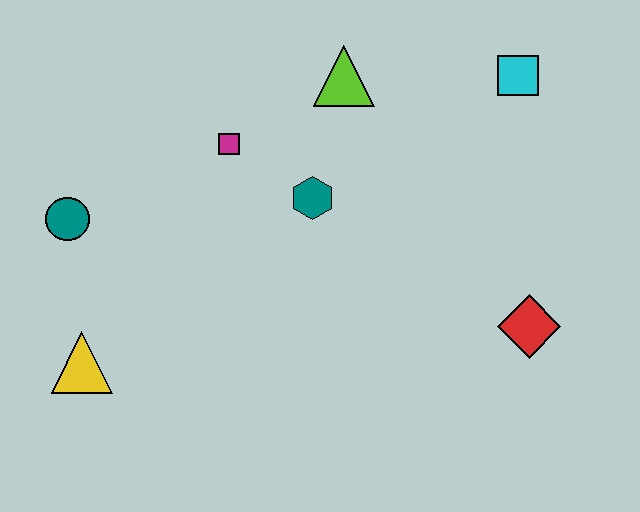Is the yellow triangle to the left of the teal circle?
No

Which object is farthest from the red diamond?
The teal circle is farthest from the red diamond.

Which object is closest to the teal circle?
The yellow triangle is closest to the teal circle.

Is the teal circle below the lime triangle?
Yes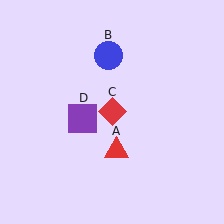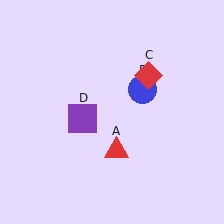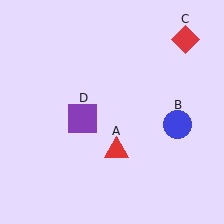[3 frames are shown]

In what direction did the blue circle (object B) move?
The blue circle (object B) moved down and to the right.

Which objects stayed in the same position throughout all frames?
Red triangle (object A) and purple square (object D) remained stationary.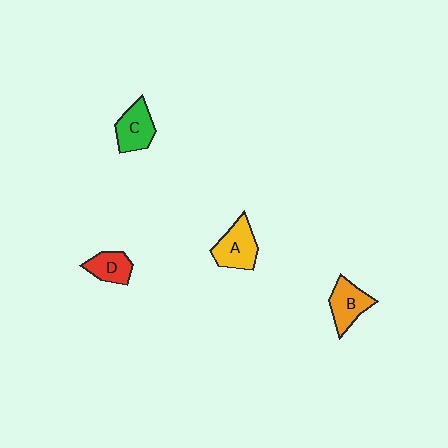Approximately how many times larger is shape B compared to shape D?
Approximately 1.2 times.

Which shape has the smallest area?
Shape D (red).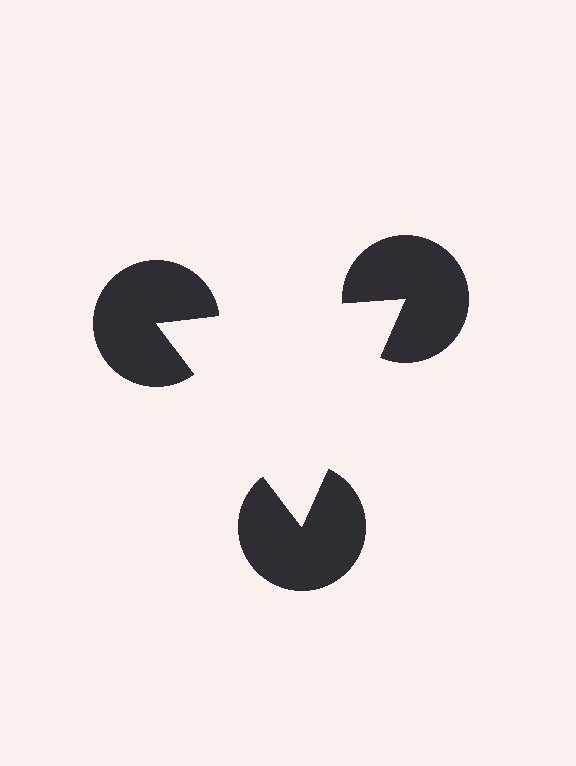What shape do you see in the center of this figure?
An illusory triangle — its edges are inferred from the aligned wedge cuts in the pac-man discs, not physically drawn.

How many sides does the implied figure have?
3 sides.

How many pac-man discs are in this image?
There are 3 — one at each vertex of the illusory triangle.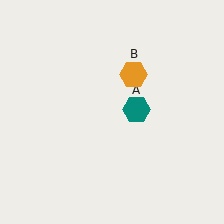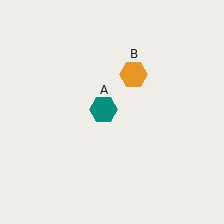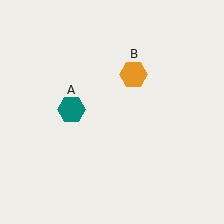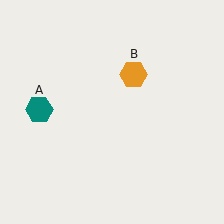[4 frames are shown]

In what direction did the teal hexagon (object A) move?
The teal hexagon (object A) moved left.